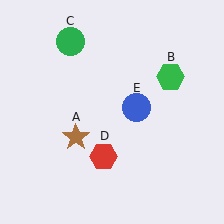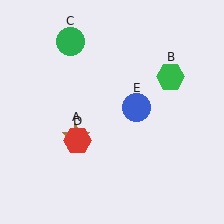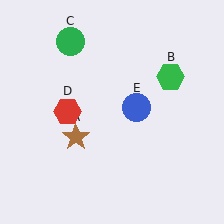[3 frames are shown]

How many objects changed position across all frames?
1 object changed position: red hexagon (object D).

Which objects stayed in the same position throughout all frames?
Brown star (object A) and green hexagon (object B) and green circle (object C) and blue circle (object E) remained stationary.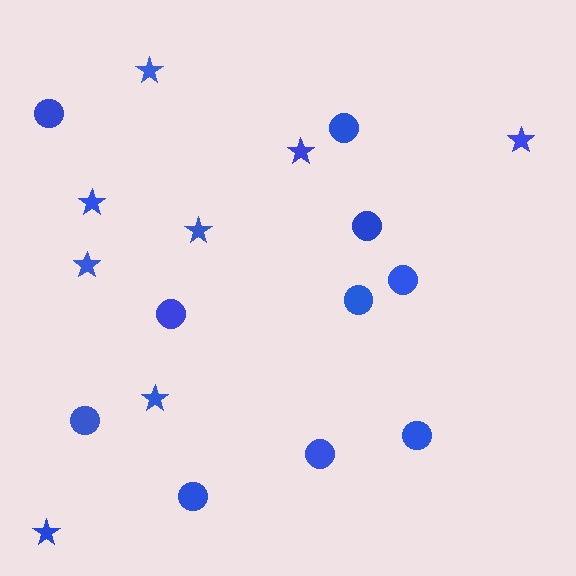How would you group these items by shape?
There are 2 groups: one group of stars (8) and one group of circles (10).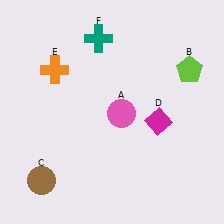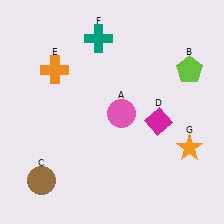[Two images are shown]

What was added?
An orange star (G) was added in Image 2.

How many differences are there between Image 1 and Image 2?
There is 1 difference between the two images.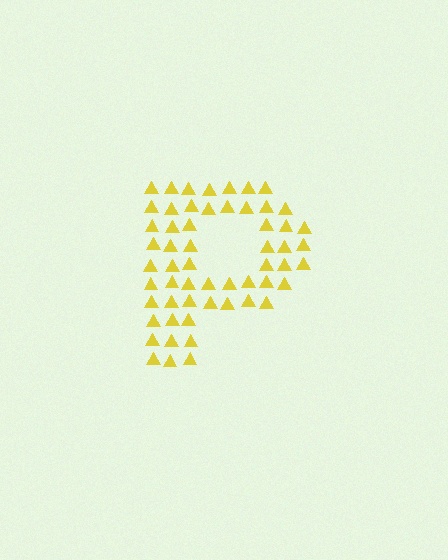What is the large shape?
The large shape is the letter P.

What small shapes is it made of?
It is made of small triangles.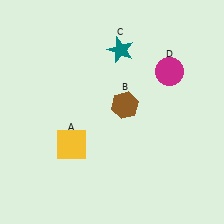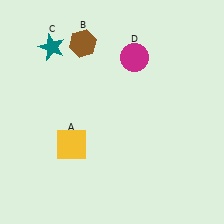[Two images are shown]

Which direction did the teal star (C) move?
The teal star (C) moved left.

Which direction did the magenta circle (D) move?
The magenta circle (D) moved left.